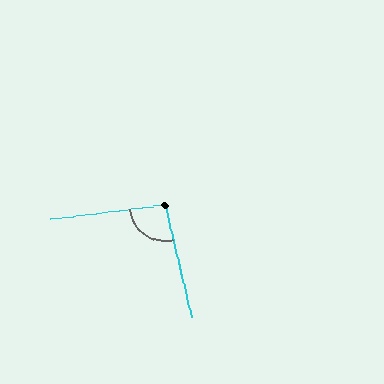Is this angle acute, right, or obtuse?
It is obtuse.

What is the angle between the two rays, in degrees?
Approximately 96 degrees.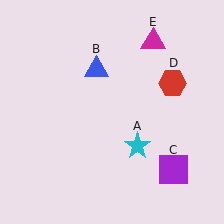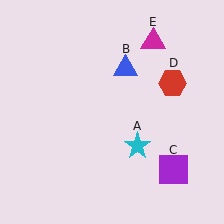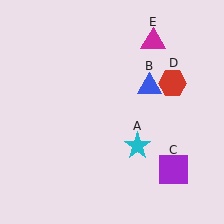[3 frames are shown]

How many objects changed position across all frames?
1 object changed position: blue triangle (object B).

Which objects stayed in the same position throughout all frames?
Cyan star (object A) and purple square (object C) and red hexagon (object D) and magenta triangle (object E) remained stationary.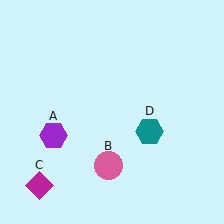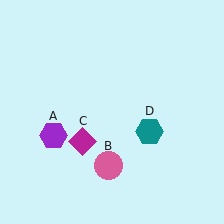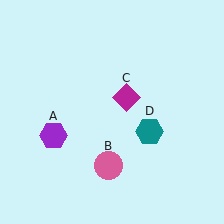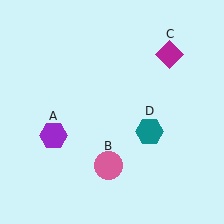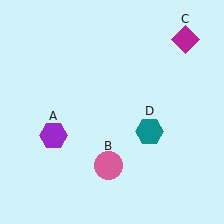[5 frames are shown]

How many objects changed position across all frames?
1 object changed position: magenta diamond (object C).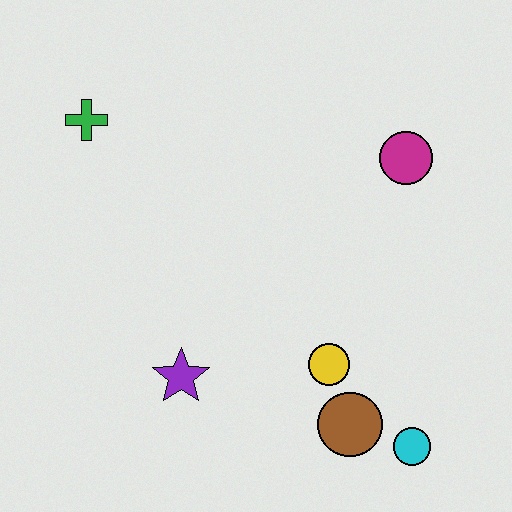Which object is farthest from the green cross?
The cyan circle is farthest from the green cross.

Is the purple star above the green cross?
No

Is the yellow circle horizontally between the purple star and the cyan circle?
Yes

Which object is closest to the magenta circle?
The yellow circle is closest to the magenta circle.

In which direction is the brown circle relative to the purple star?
The brown circle is to the right of the purple star.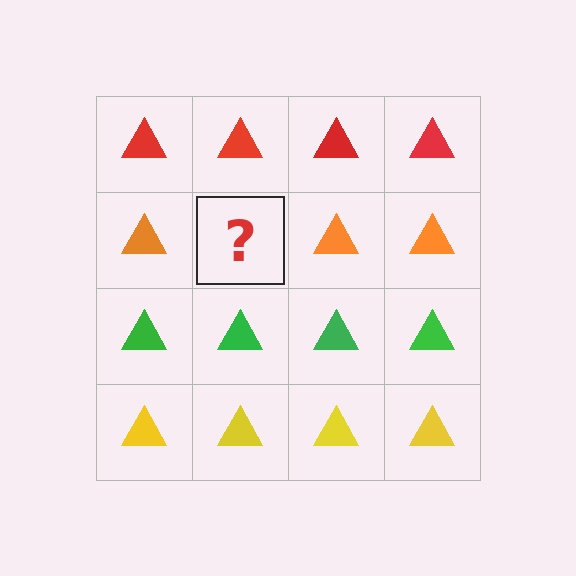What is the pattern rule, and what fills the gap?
The rule is that each row has a consistent color. The gap should be filled with an orange triangle.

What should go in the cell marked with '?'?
The missing cell should contain an orange triangle.